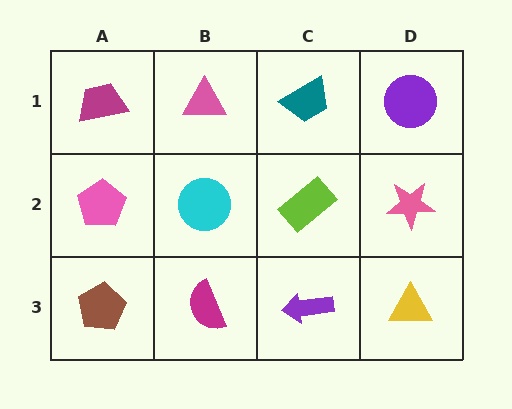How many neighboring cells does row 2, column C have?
4.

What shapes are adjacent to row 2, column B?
A pink triangle (row 1, column B), a magenta semicircle (row 3, column B), a pink pentagon (row 2, column A), a lime rectangle (row 2, column C).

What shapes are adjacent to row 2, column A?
A magenta trapezoid (row 1, column A), a brown pentagon (row 3, column A), a cyan circle (row 2, column B).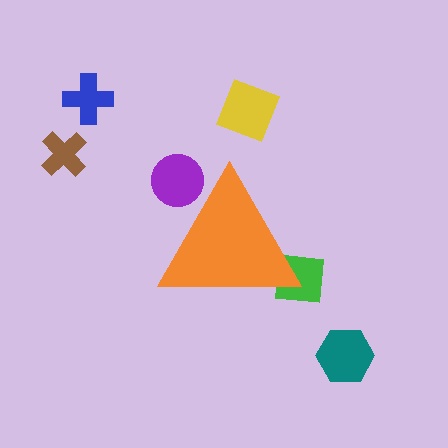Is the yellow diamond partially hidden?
No, the yellow diamond is fully visible.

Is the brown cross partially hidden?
No, the brown cross is fully visible.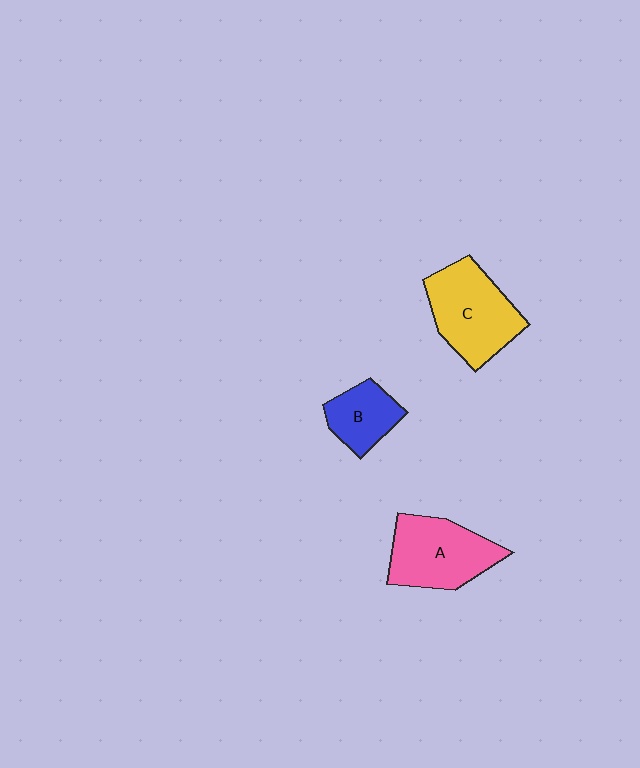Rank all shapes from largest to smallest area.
From largest to smallest: C (yellow), A (pink), B (blue).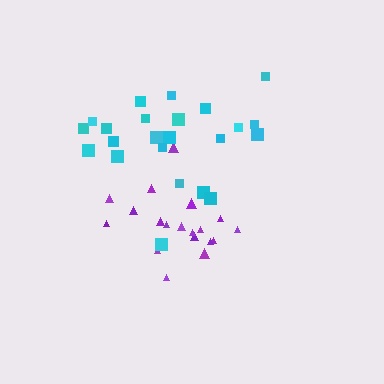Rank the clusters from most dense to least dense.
purple, cyan.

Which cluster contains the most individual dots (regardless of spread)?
Cyan (23).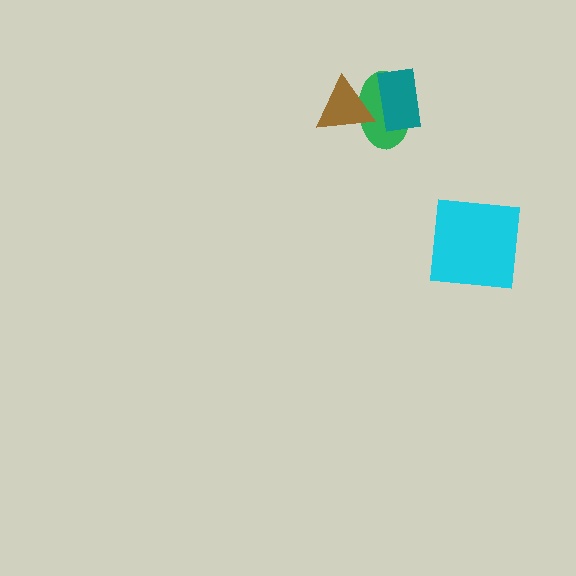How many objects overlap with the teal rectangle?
2 objects overlap with the teal rectangle.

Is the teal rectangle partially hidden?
Yes, it is partially covered by another shape.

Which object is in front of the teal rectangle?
The brown triangle is in front of the teal rectangle.